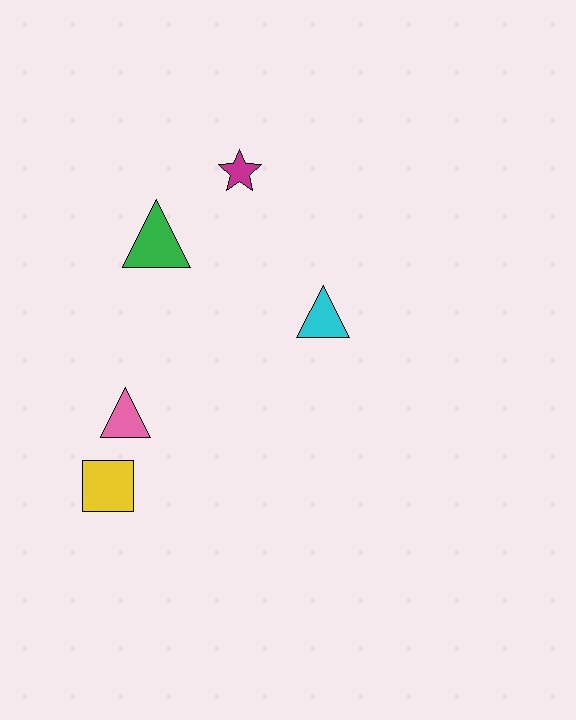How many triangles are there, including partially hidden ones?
There are 3 triangles.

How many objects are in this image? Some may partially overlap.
There are 5 objects.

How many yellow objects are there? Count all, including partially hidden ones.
There is 1 yellow object.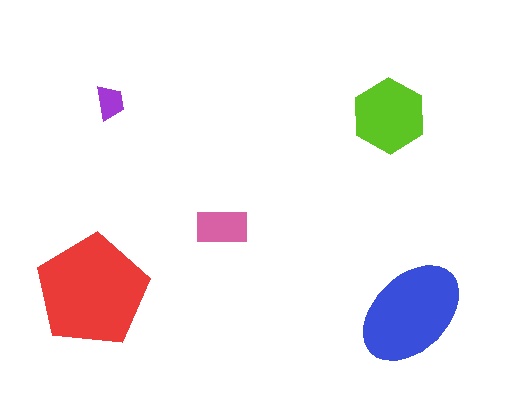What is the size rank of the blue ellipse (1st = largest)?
2nd.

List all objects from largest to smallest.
The red pentagon, the blue ellipse, the lime hexagon, the pink rectangle, the purple trapezoid.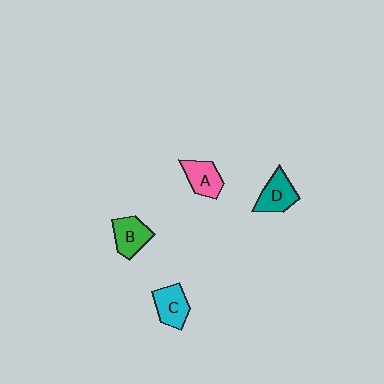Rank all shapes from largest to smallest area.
From largest to smallest: D (teal), B (green), C (cyan), A (pink).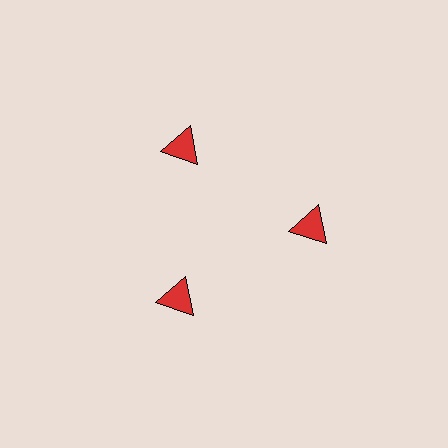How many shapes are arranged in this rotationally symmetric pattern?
There are 3 shapes, arranged in 3 groups of 1.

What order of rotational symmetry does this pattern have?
This pattern has 3-fold rotational symmetry.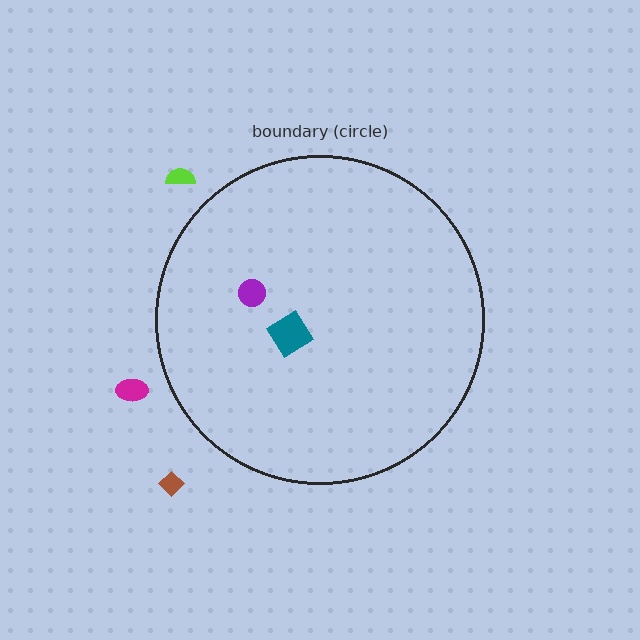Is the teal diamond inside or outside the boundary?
Inside.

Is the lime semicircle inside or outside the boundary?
Outside.